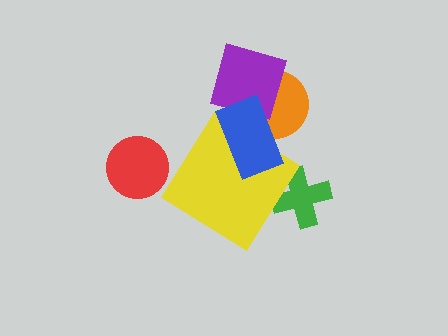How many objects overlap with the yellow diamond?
1 object overlaps with the yellow diamond.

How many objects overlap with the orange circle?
2 objects overlap with the orange circle.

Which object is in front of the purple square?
The blue rectangle is in front of the purple square.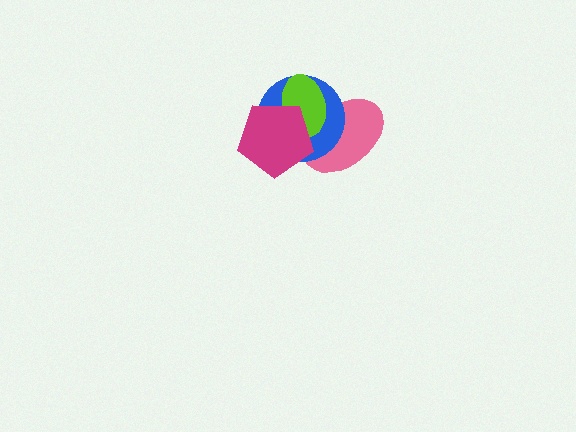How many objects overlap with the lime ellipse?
3 objects overlap with the lime ellipse.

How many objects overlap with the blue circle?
3 objects overlap with the blue circle.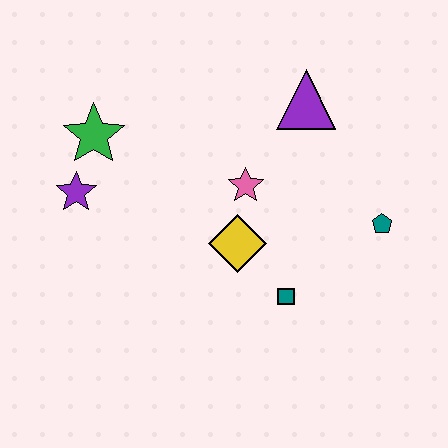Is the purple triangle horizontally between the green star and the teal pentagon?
Yes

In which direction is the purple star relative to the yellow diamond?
The purple star is to the left of the yellow diamond.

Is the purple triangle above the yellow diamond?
Yes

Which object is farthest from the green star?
The teal pentagon is farthest from the green star.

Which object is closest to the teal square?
The yellow diamond is closest to the teal square.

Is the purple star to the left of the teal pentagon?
Yes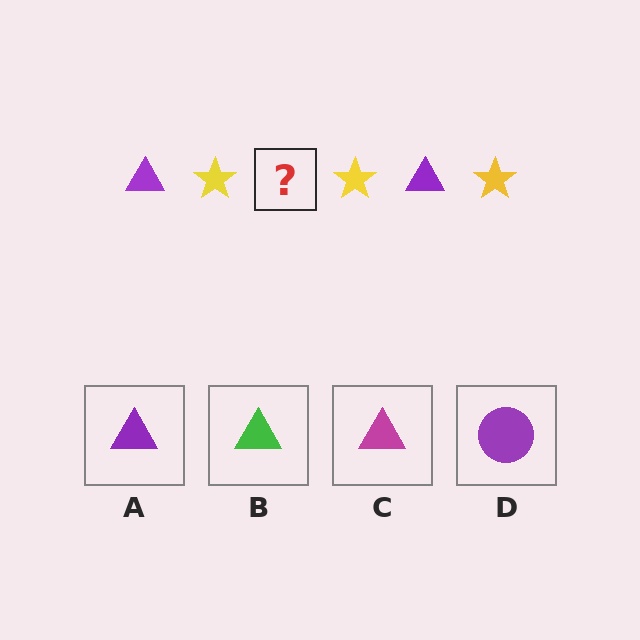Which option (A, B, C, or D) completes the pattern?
A.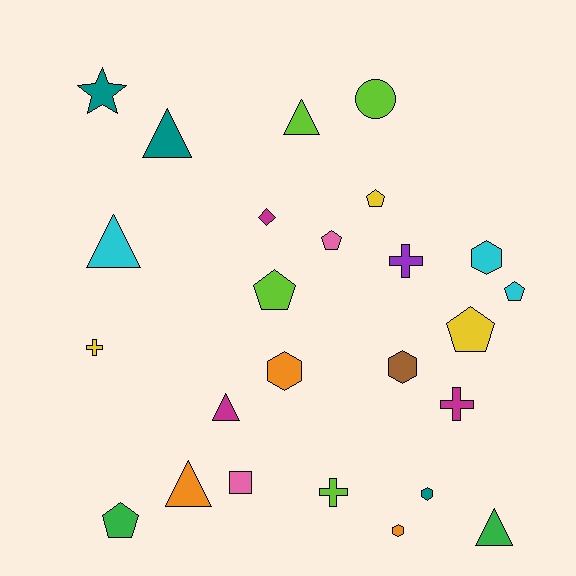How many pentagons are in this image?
There are 6 pentagons.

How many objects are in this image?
There are 25 objects.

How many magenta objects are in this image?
There are 3 magenta objects.